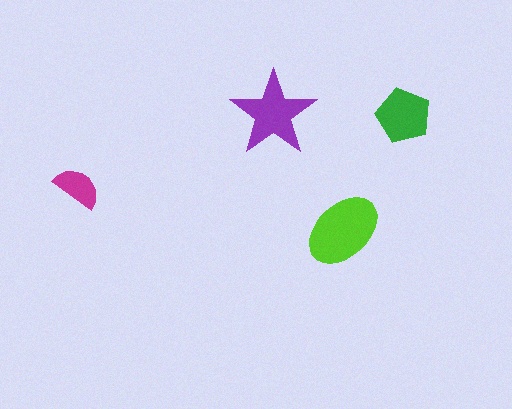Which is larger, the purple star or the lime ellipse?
The lime ellipse.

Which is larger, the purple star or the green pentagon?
The purple star.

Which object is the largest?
The lime ellipse.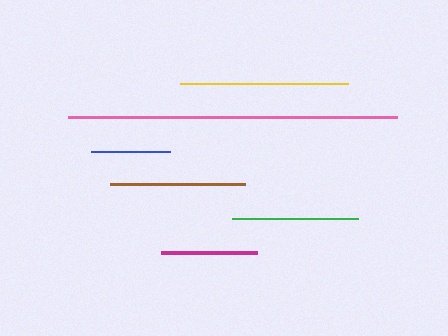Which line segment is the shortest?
The blue line is the shortest at approximately 79 pixels.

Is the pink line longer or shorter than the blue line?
The pink line is longer than the blue line.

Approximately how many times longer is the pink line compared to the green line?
The pink line is approximately 2.6 times the length of the green line.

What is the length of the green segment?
The green segment is approximately 126 pixels long.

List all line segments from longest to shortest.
From longest to shortest: pink, yellow, brown, green, magenta, blue.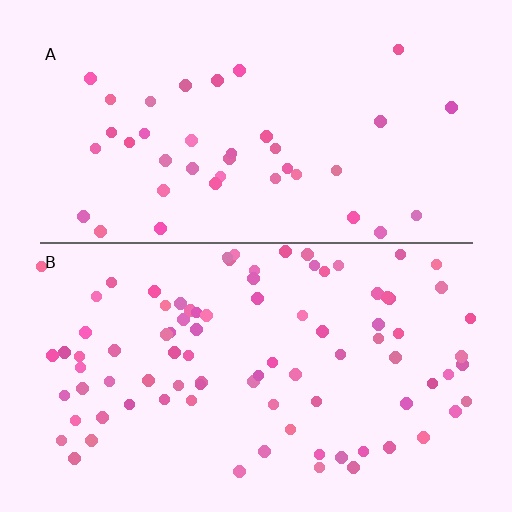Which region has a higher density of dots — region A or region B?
B (the bottom).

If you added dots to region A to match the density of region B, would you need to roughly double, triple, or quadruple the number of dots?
Approximately double.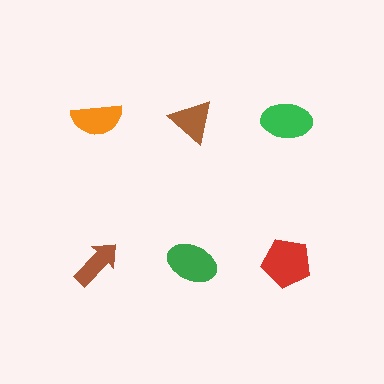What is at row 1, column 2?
A brown triangle.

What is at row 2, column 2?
A green ellipse.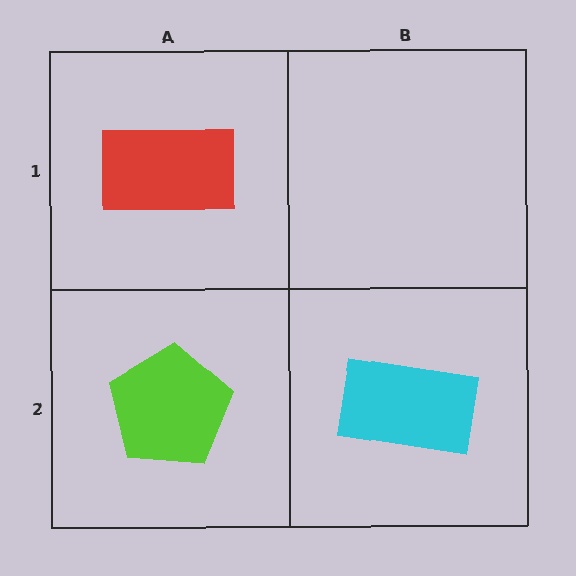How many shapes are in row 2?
2 shapes.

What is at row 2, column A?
A lime pentagon.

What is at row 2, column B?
A cyan rectangle.